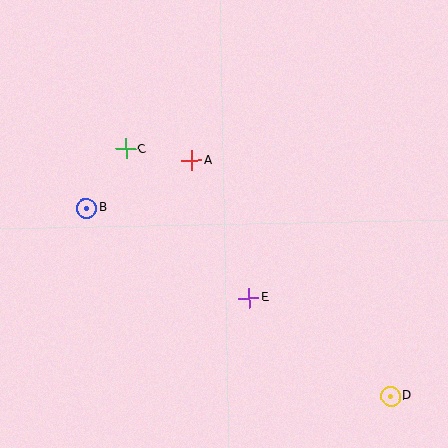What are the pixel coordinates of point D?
Point D is at (391, 396).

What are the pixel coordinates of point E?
Point E is at (249, 298).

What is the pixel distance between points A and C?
The distance between A and C is 67 pixels.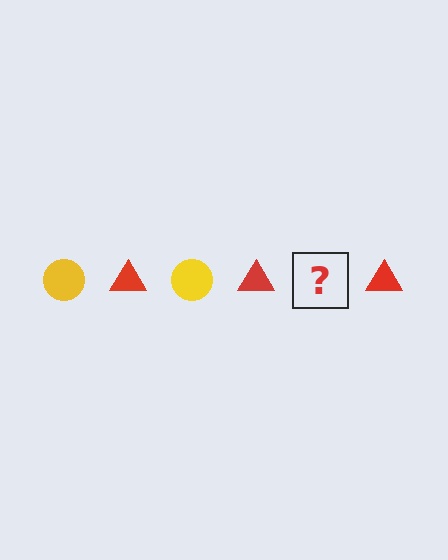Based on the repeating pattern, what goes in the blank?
The blank should be a yellow circle.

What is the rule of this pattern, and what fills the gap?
The rule is that the pattern alternates between yellow circle and red triangle. The gap should be filled with a yellow circle.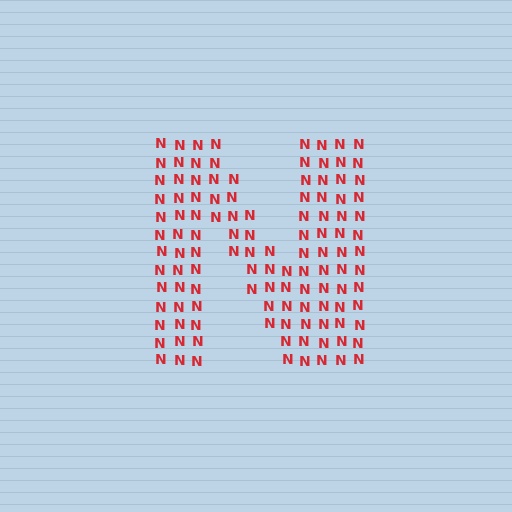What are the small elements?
The small elements are letter N's.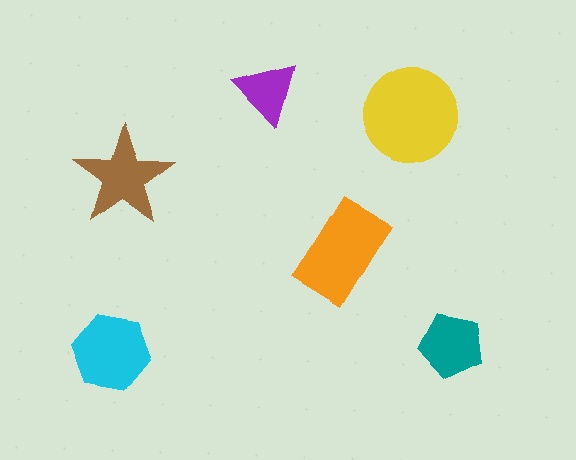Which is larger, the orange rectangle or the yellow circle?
The yellow circle.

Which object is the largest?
The yellow circle.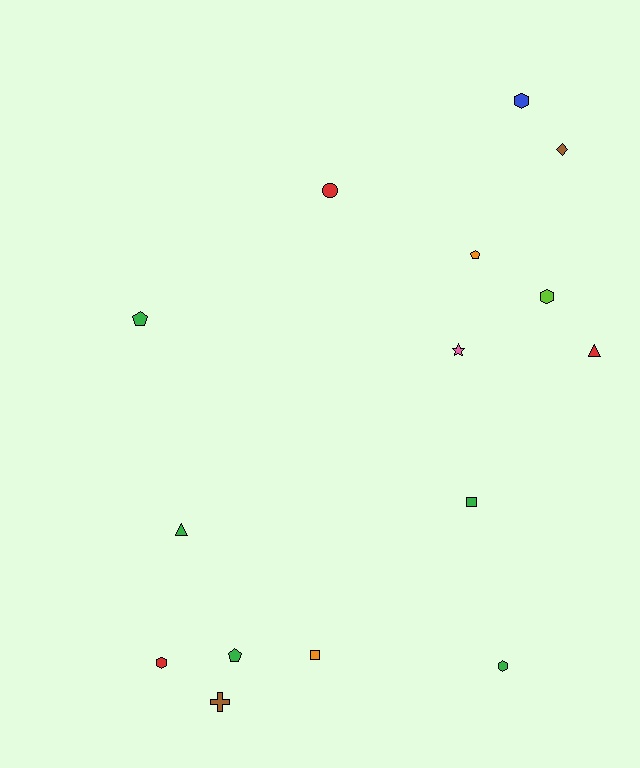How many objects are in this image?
There are 15 objects.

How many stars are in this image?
There is 1 star.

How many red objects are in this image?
There are 3 red objects.